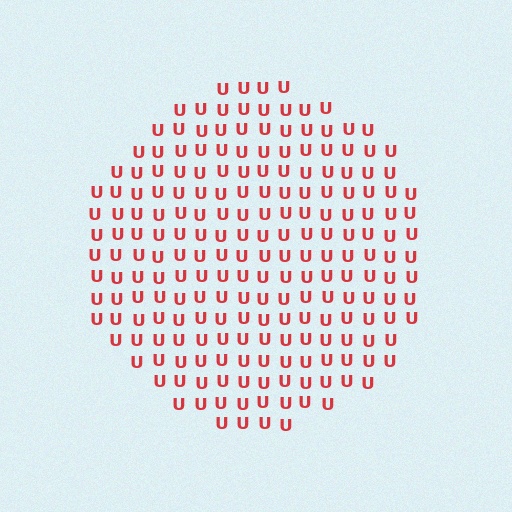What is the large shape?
The large shape is a circle.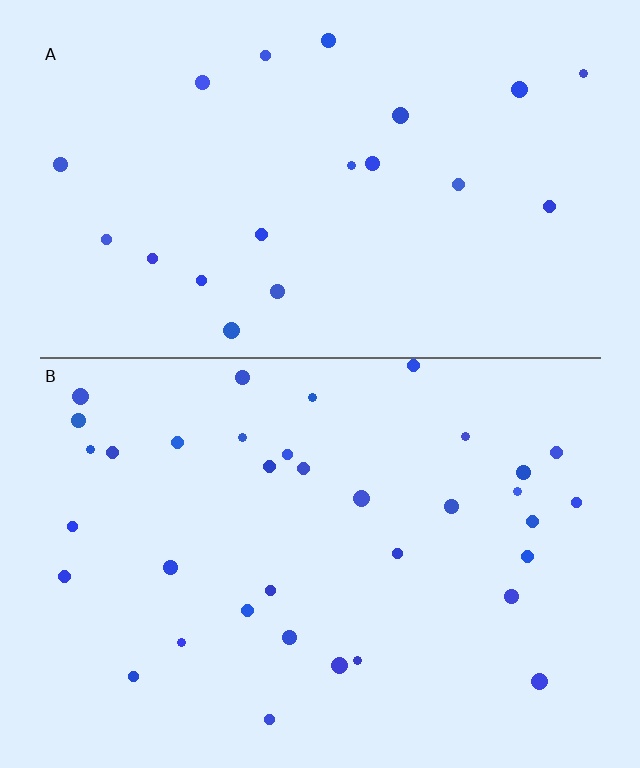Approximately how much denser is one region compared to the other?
Approximately 1.8× — region B over region A.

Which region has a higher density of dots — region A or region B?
B (the bottom).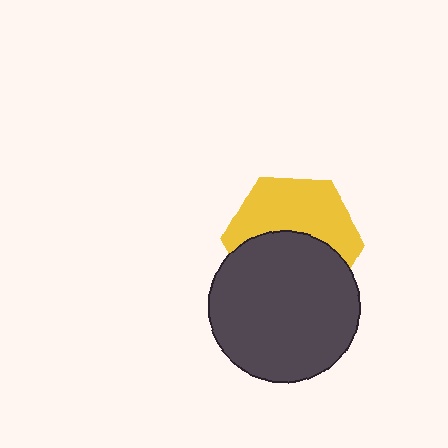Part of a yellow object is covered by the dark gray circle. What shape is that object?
It is a hexagon.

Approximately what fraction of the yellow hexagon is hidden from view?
Roughly 50% of the yellow hexagon is hidden behind the dark gray circle.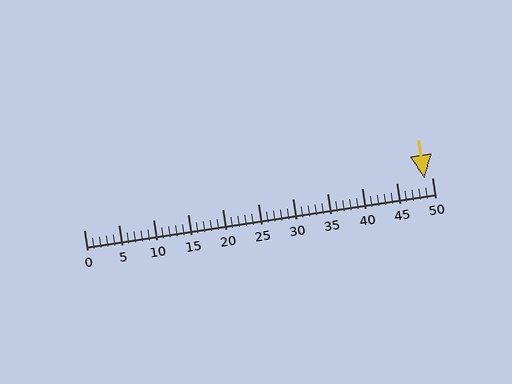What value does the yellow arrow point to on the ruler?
The yellow arrow points to approximately 49.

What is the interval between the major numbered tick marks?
The major tick marks are spaced 5 units apart.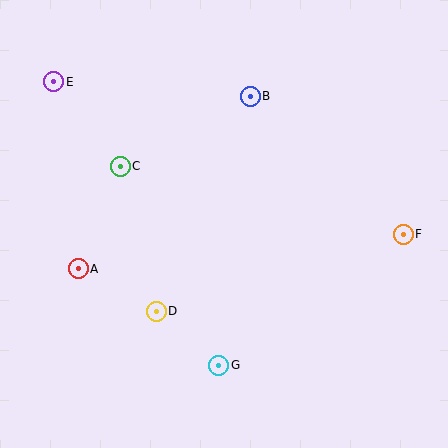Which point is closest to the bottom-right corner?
Point F is closest to the bottom-right corner.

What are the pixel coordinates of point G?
Point G is at (219, 365).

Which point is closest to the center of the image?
Point D at (156, 311) is closest to the center.